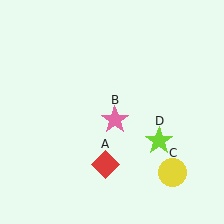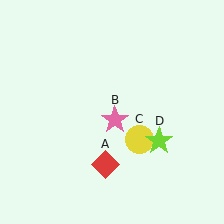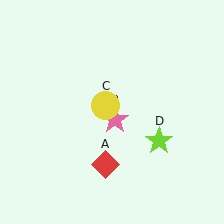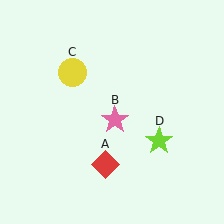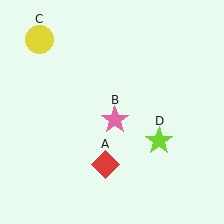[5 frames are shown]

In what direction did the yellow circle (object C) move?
The yellow circle (object C) moved up and to the left.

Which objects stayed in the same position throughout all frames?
Red diamond (object A) and pink star (object B) and lime star (object D) remained stationary.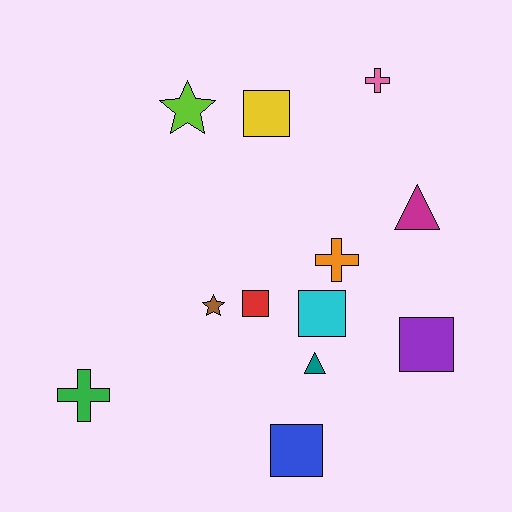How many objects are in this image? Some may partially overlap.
There are 12 objects.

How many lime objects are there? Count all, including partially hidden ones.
There is 1 lime object.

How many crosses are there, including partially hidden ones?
There are 3 crosses.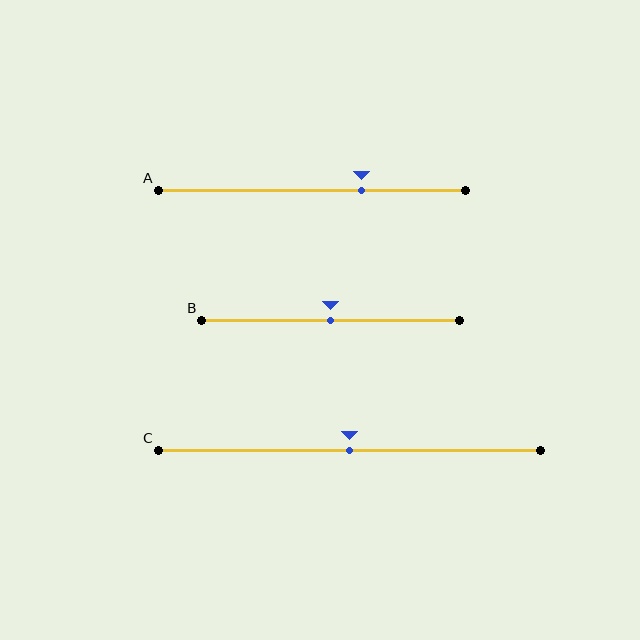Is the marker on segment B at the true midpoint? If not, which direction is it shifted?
Yes, the marker on segment B is at the true midpoint.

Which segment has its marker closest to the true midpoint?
Segment B has its marker closest to the true midpoint.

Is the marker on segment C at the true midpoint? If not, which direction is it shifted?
Yes, the marker on segment C is at the true midpoint.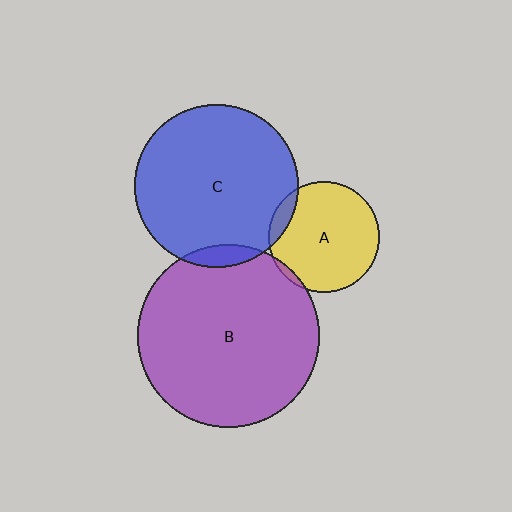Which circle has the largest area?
Circle B (purple).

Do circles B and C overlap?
Yes.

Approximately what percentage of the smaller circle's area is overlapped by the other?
Approximately 5%.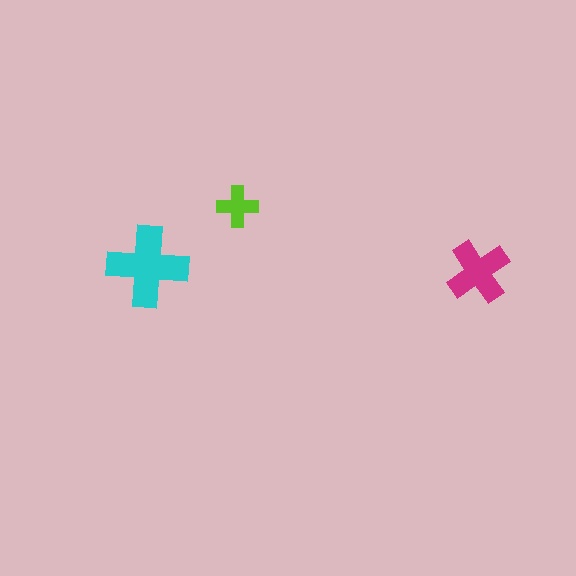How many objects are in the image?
There are 3 objects in the image.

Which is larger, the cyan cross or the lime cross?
The cyan one.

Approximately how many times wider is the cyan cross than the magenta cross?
About 1.5 times wider.